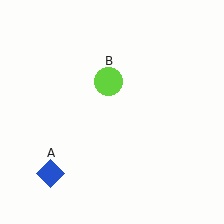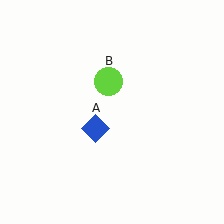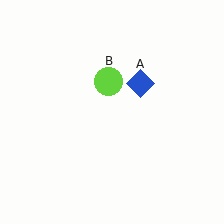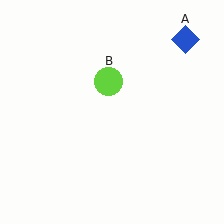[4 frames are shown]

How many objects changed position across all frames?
1 object changed position: blue diamond (object A).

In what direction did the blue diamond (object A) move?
The blue diamond (object A) moved up and to the right.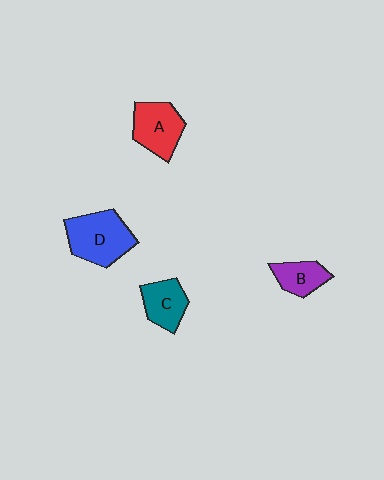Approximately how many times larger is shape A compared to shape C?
Approximately 1.3 times.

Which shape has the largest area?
Shape D (blue).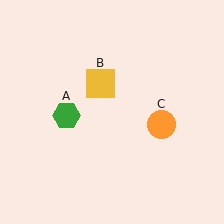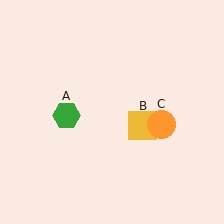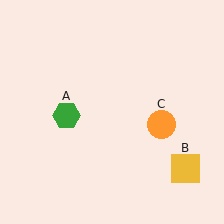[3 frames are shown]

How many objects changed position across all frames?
1 object changed position: yellow square (object B).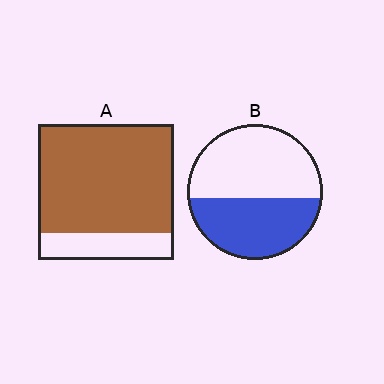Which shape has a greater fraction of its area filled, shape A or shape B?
Shape A.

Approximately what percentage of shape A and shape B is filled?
A is approximately 80% and B is approximately 45%.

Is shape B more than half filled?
No.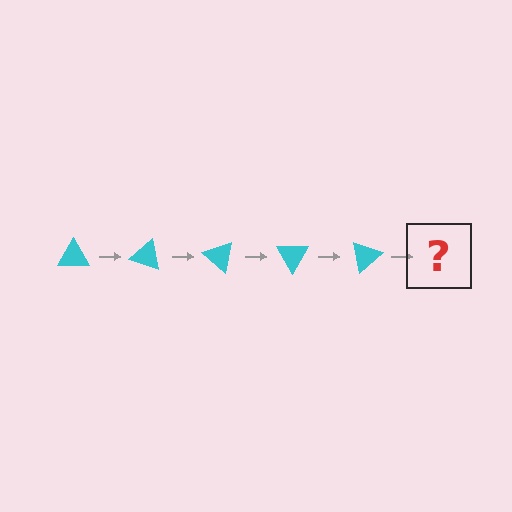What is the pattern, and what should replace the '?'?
The pattern is that the triangle rotates 20 degrees each step. The '?' should be a cyan triangle rotated 100 degrees.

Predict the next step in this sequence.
The next step is a cyan triangle rotated 100 degrees.